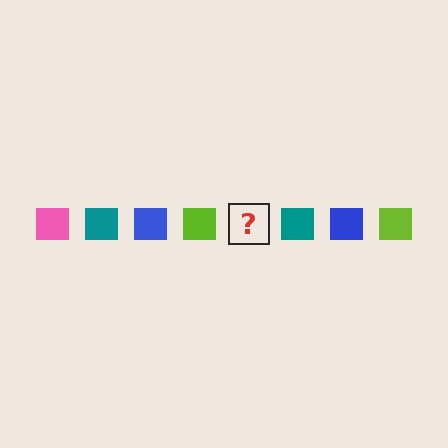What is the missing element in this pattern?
The missing element is a pink square.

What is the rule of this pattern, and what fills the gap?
The rule is that the pattern cycles through pink, teal, blue, lime squares. The gap should be filled with a pink square.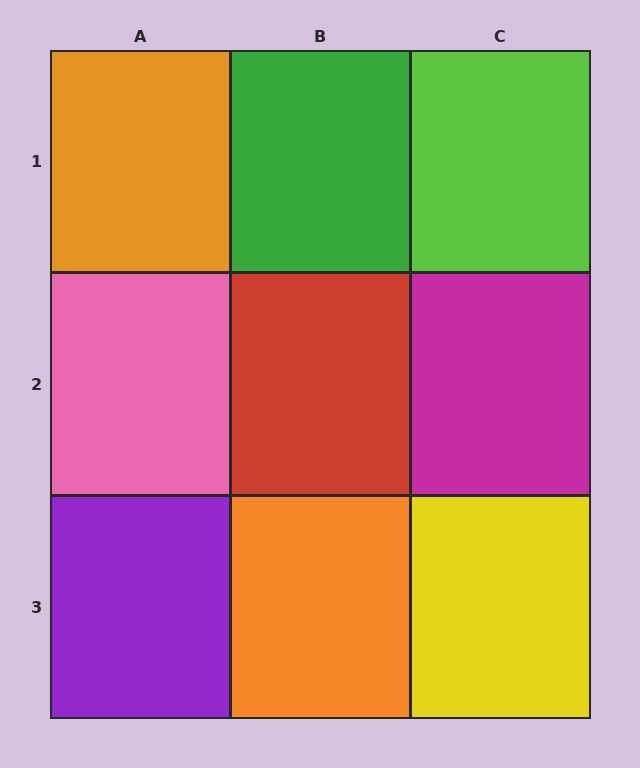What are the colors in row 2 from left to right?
Pink, red, magenta.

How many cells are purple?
1 cell is purple.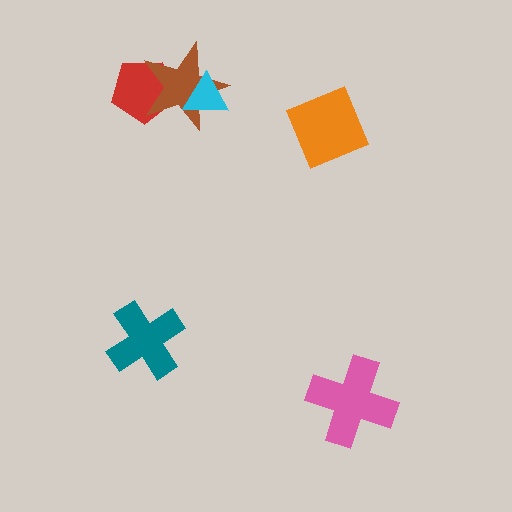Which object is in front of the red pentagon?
The brown star is in front of the red pentagon.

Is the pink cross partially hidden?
No, no other shape covers it.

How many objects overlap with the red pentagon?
1 object overlaps with the red pentagon.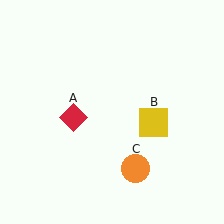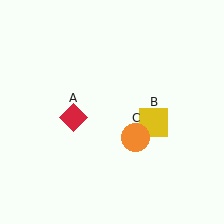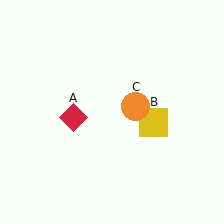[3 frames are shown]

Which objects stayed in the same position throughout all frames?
Red diamond (object A) and yellow square (object B) remained stationary.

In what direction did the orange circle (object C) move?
The orange circle (object C) moved up.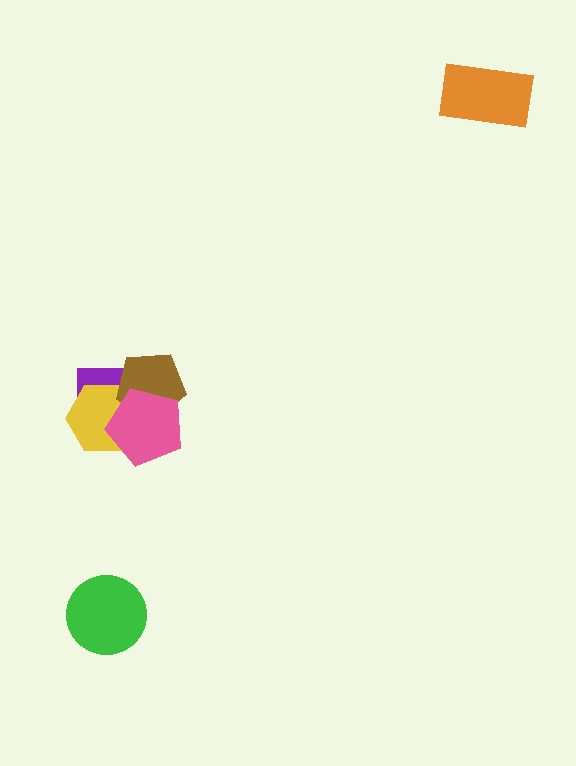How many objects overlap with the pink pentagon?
3 objects overlap with the pink pentagon.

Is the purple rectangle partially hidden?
Yes, it is partially covered by another shape.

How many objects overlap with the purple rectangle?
3 objects overlap with the purple rectangle.